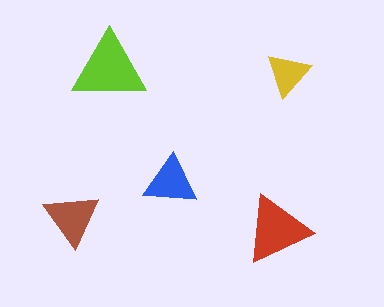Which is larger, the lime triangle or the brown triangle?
The lime one.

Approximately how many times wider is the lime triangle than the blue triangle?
About 1.5 times wider.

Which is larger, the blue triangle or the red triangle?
The red one.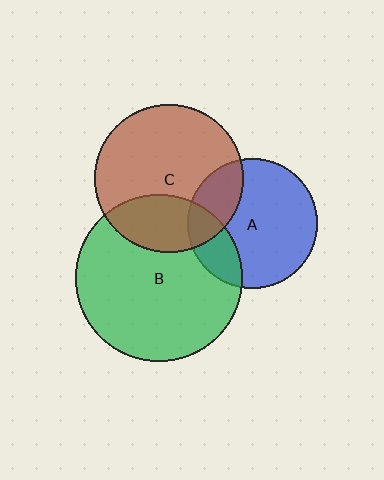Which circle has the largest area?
Circle B (green).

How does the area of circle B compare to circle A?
Approximately 1.7 times.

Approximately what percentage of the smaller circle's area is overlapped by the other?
Approximately 25%.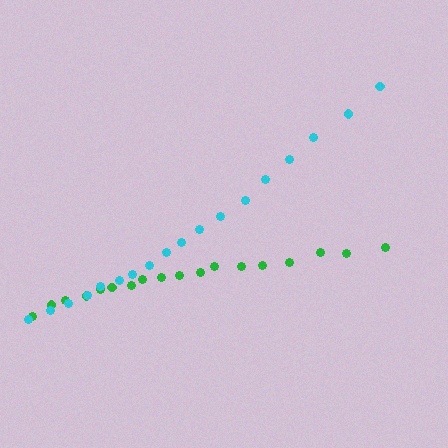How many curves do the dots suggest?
There are 2 distinct paths.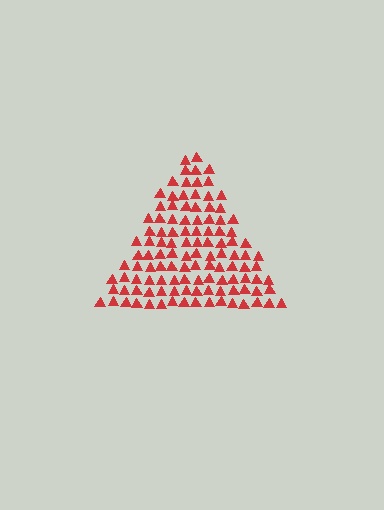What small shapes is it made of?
It is made of small triangles.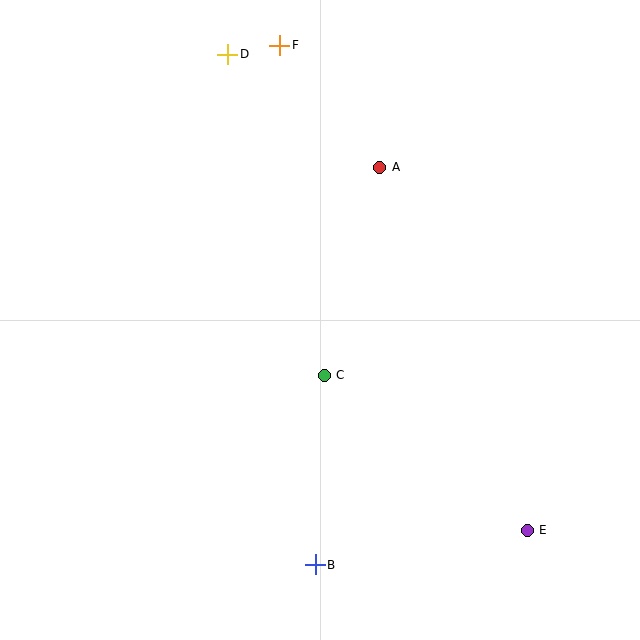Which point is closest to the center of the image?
Point C at (324, 375) is closest to the center.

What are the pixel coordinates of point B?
Point B is at (315, 565).